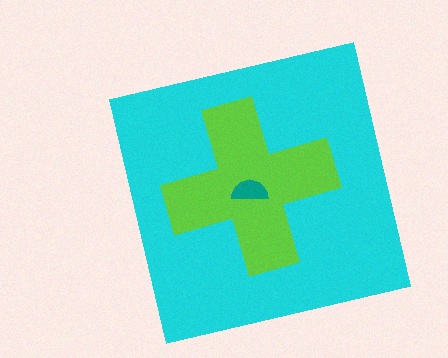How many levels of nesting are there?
3.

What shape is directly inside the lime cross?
The teal semicircle.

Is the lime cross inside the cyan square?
Yes.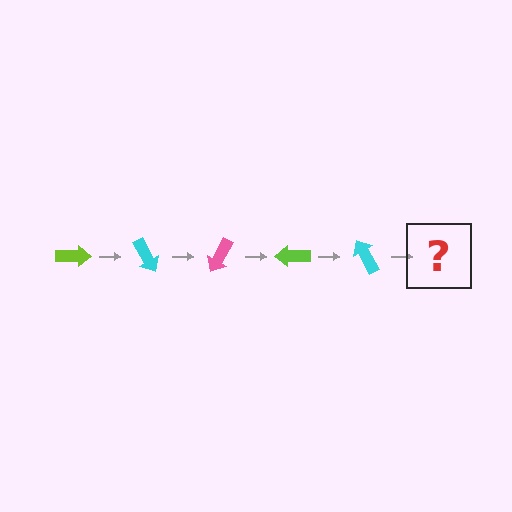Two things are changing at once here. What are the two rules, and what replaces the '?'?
The two rules are that it rotates 60 degrees each step and the color cycles through lime, cyan, and pink. The '?' should be a pink arrow, rotated 300 degrees from the start.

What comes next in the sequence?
The next element should be a pink arrow, rotated 300 degrees from the start.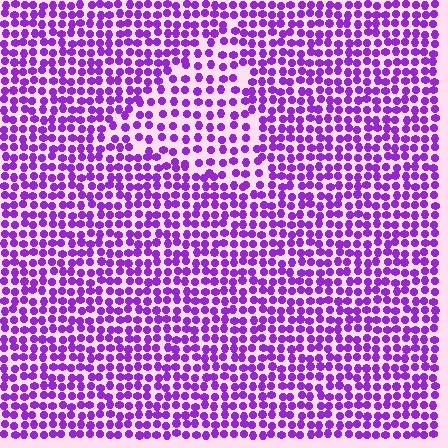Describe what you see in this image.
The image contains small purple elements arranged at two different densities. A triangle-shaped region is visible where the elements are less densely packed than the surrounding area.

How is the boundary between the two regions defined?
The boundary is defined by a change in element density (approximately 1.6x ratio). All elements are the same color, size, and shape.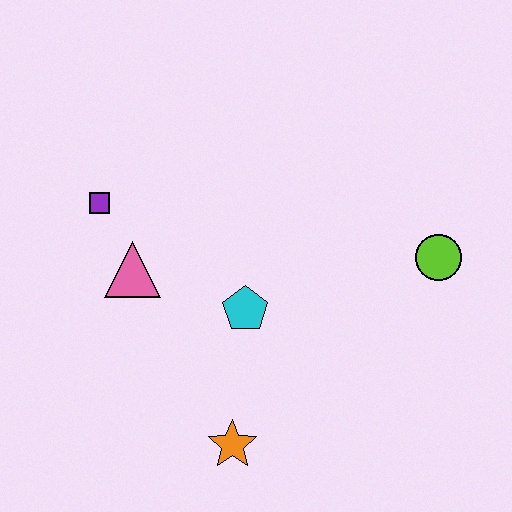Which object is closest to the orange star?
The cyan pentagon is closest to the orange star.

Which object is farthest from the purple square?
The lime circle is farthest from the purple square.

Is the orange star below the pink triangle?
Yes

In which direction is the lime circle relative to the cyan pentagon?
The lime circle is to the right of the cyan pentagon.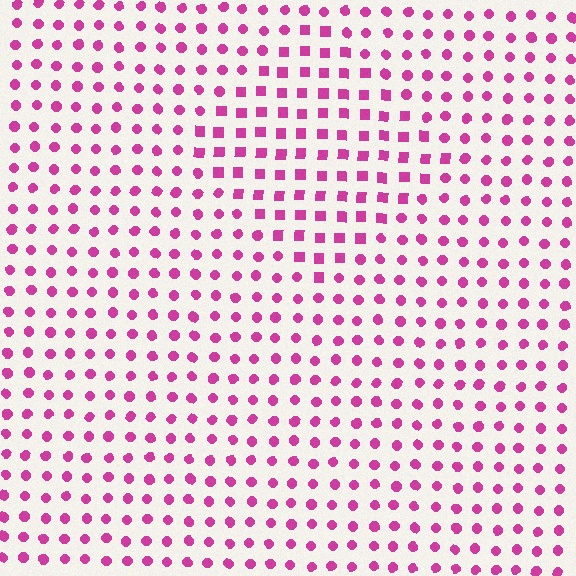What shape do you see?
I see a diamond.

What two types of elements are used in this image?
The image uses squares inside the diamond region and circles outside it.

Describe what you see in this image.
The image is filled with small magenta elements arranged in a uniform grid. A diamond-shaped region contains squares, while the surrounding area contains circles. The boundary is defined purely by the change in element shape.